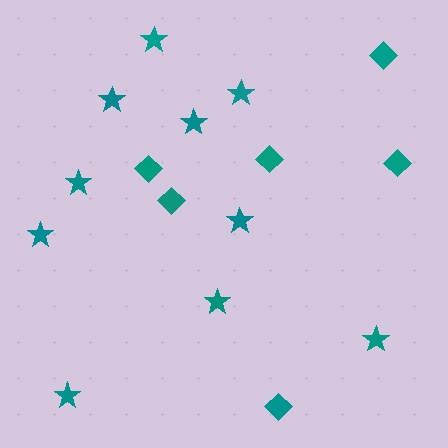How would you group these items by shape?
There are 2 groups: one group of stars (10) and one group of diamonds (6).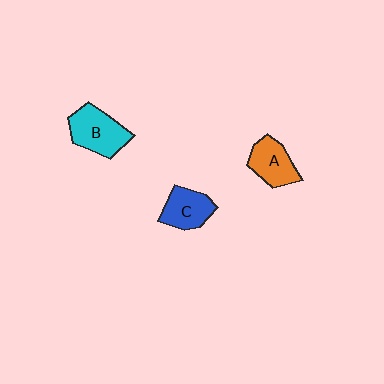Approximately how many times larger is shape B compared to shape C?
Approximately 1.3 times.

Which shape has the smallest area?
Shape C (blue).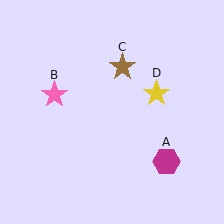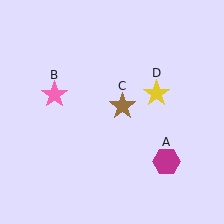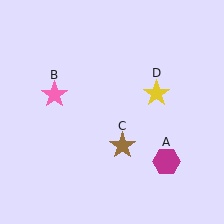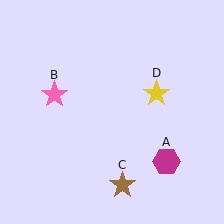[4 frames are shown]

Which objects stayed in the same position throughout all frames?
Magenta hexagon (object A) and pink star (object B) and yellow star (object D) remained stationary.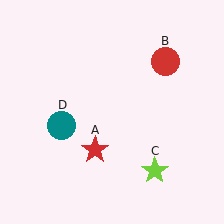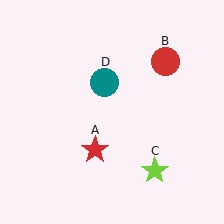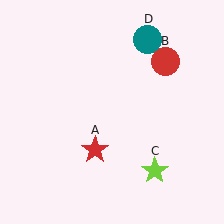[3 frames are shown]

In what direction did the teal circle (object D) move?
The teal circle (object D) moved up and to the right.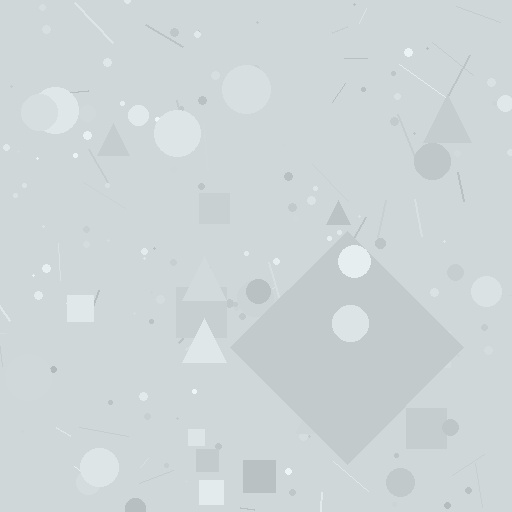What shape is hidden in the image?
A diamond is hidden in the image.